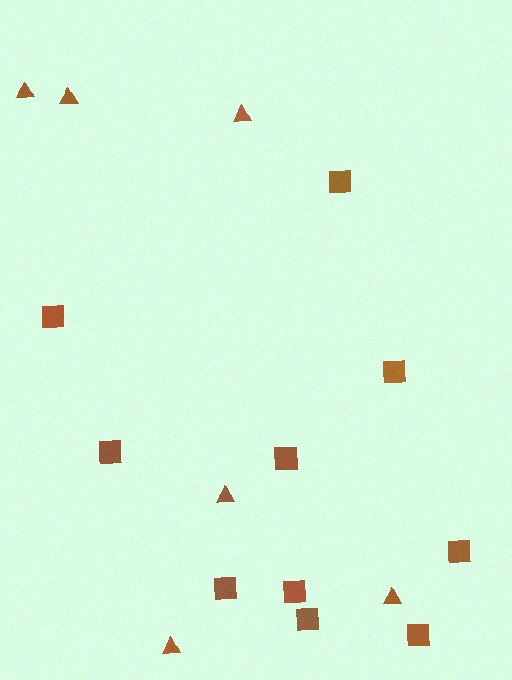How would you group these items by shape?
There are 2 groups: one group of triangles (6) and one group of squares (10).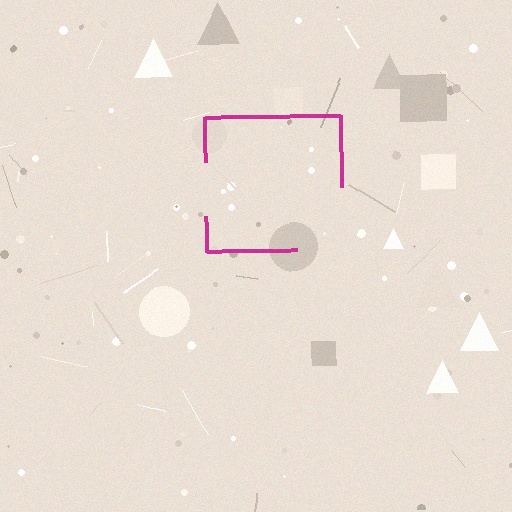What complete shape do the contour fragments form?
The contour fragments form a square.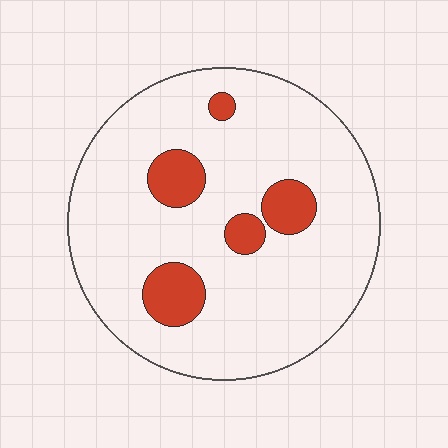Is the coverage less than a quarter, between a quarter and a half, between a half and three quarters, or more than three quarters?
Less than a quarter.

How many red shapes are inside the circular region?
5.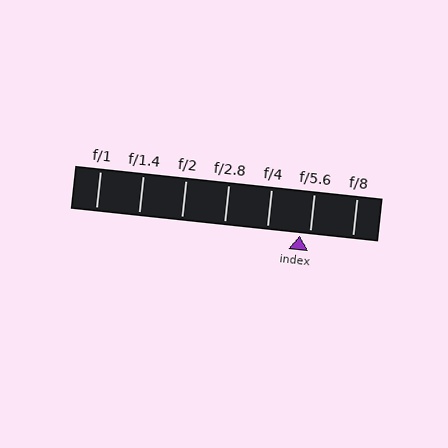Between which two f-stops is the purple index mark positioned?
The index mark is between f/4 and f/5.6.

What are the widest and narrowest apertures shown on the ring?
The widest aperture shown is f/1 and the narrowest is f/8.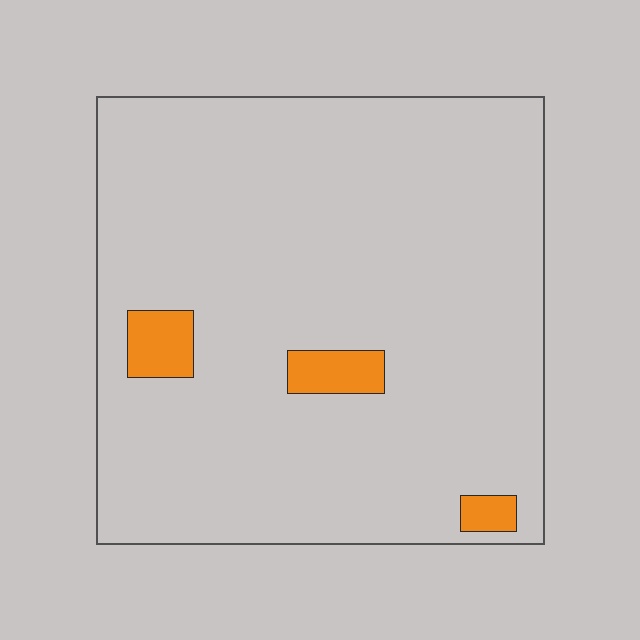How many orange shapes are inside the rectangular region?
3.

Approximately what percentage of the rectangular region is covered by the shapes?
Approximately 5%.